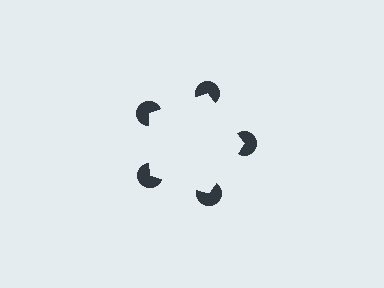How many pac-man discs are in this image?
There are 5 — one at each vertex of the illusory pentagon.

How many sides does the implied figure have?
5 sides.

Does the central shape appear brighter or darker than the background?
It typically appears slightly brighter than the background, even though no actual brightness change is drawn.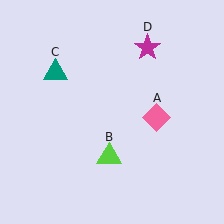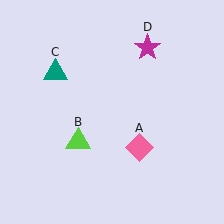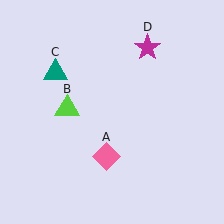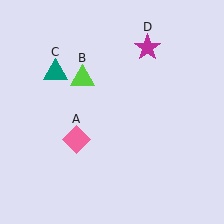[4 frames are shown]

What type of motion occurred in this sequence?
The pink diamond (object A), lime triangle (object B) rotated clockwise around the center of the scene.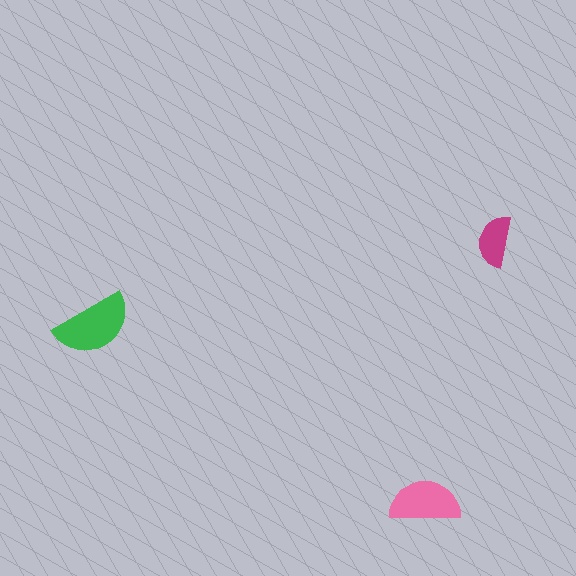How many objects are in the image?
There are 3 objects in the image.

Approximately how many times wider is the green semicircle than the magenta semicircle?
About 1.5 times wider.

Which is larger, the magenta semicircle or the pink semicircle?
The pink one.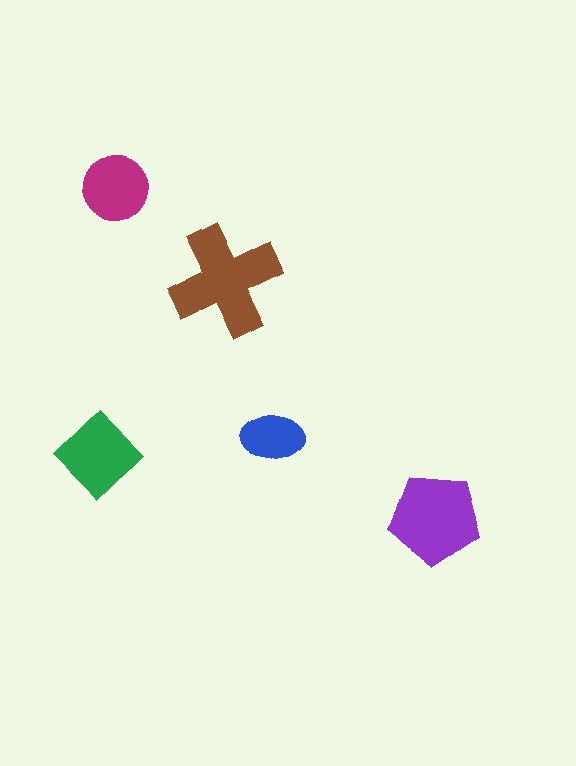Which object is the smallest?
The blue ellipse.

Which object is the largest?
The brown cross.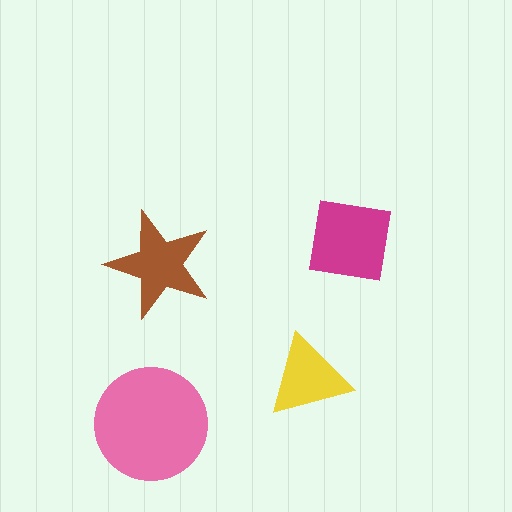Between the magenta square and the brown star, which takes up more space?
The magenta square.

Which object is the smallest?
The yellow triangle.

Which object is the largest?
The pink circle.